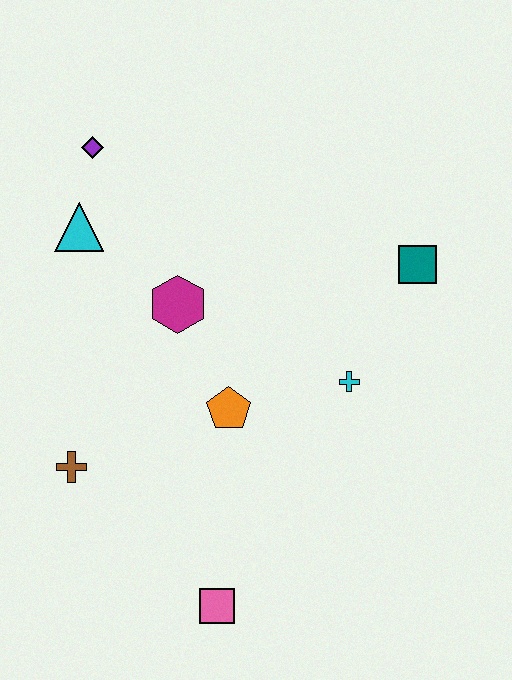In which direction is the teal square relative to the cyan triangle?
The teal square is to the right of the cyan triangle.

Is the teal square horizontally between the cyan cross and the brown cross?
No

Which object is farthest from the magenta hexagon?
The pink square is farthest from the magenta hexagon.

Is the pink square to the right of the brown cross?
Yes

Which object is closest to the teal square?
The cyan cross is closest to the teal square.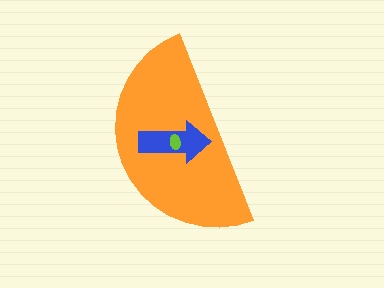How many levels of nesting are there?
3.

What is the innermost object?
The lime ellipse.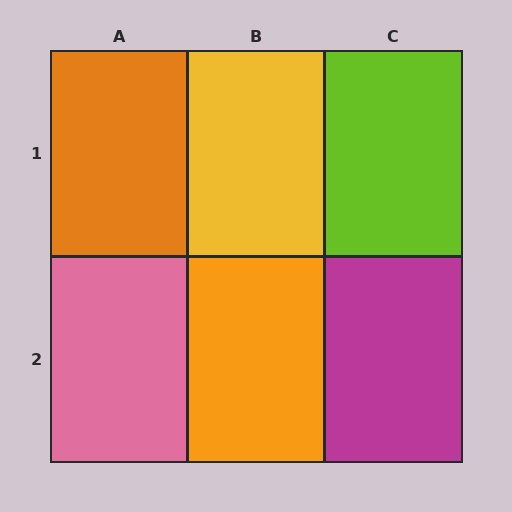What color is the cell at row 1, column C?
Lime.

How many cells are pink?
1 cell is pink.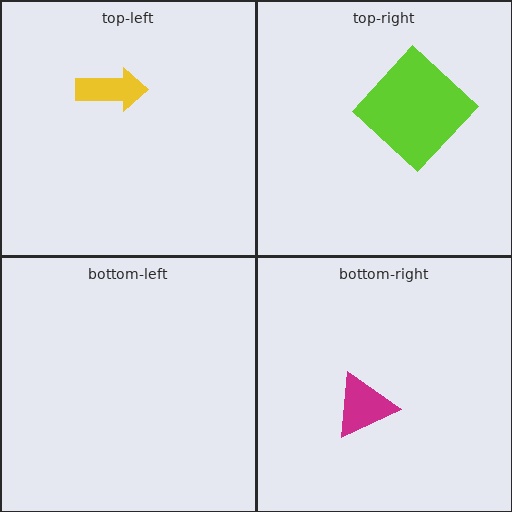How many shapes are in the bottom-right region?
1.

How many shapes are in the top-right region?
1.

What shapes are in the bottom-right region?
The magenta triangle.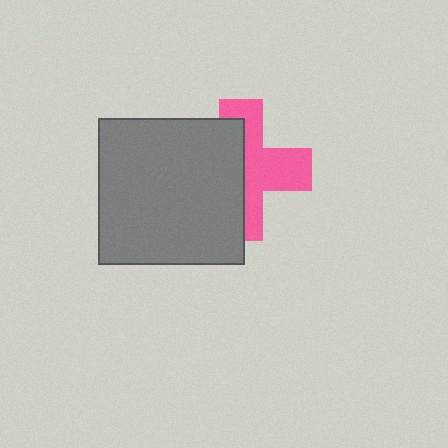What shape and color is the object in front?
The object in front is a gray square.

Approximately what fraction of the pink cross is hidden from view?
Roughly 51% of the pink cross is hidden behind the gray square.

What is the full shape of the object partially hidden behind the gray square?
The partially hidden object is a pink cross.